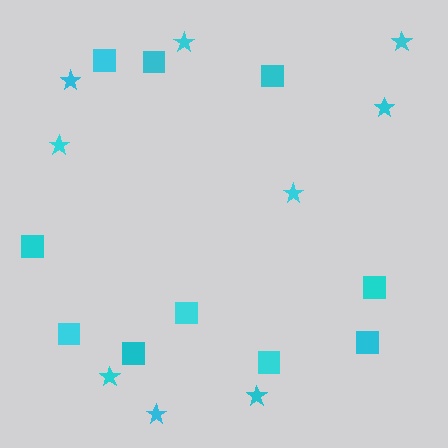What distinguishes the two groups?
There are 2 groups: one group of stars (9) and one group of squares (10).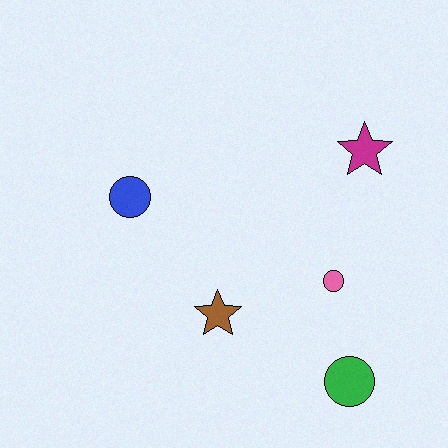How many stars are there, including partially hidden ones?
There are 2 stars.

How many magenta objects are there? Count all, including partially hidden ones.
There is 1 magenta object.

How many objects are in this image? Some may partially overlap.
There are 5 objects.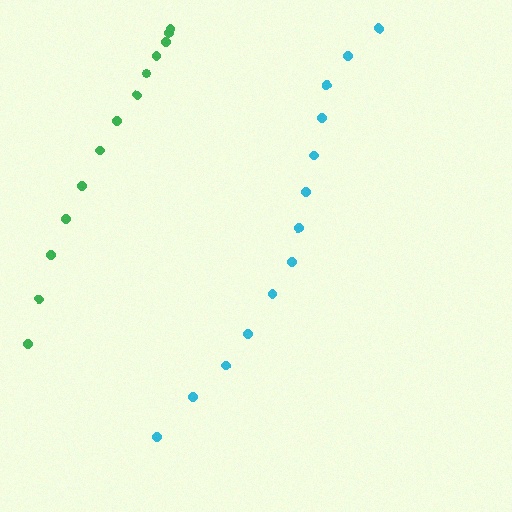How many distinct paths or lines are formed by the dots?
There are 2 distinct paths.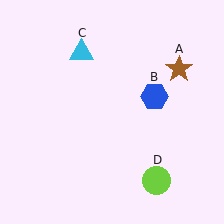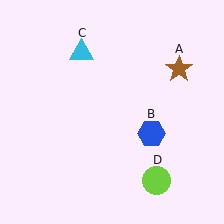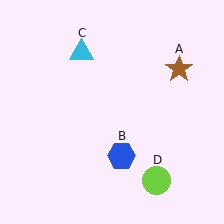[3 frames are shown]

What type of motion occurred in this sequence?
The blue hexagon (object B) rotated clockwise around the center of the scene.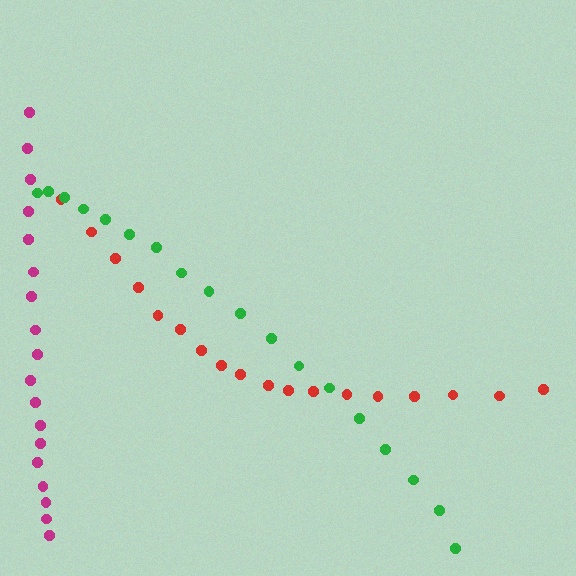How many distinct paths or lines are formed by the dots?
There are 3 distinct paths.